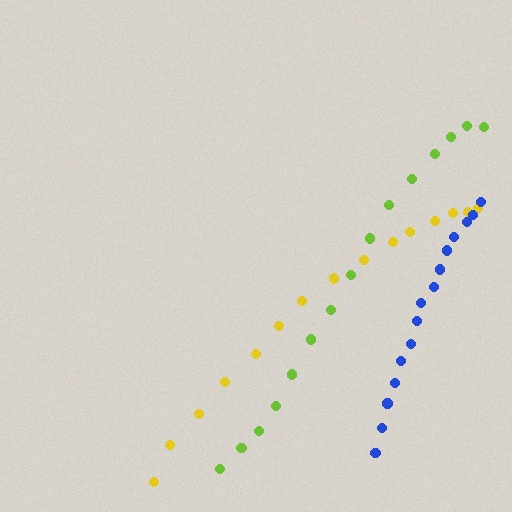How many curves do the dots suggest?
There are 3 distinct paths.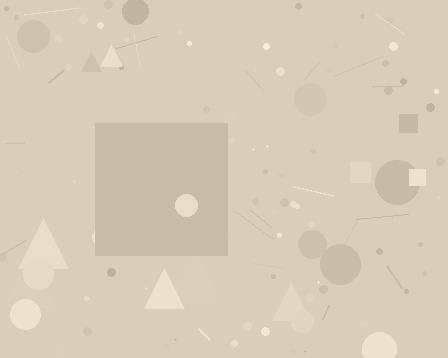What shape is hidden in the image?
A square is hidden in the image.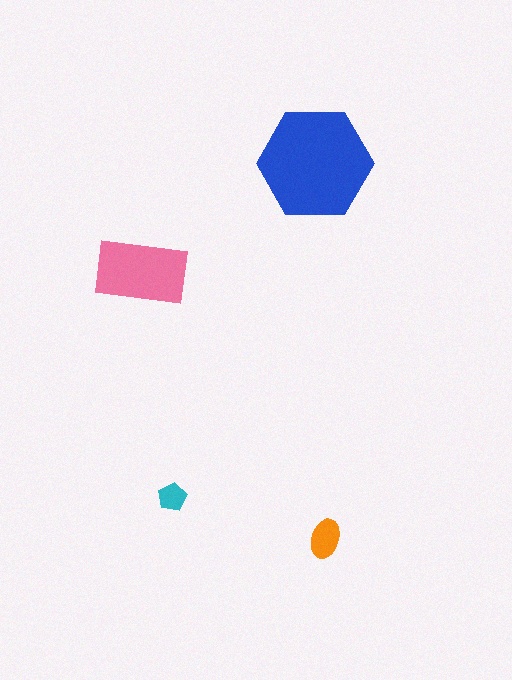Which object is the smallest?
The cyan pentagon.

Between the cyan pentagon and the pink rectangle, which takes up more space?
The pink rectangle.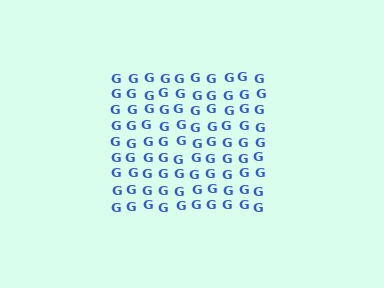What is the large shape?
The large shape is a square.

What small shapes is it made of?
It is made of small letter G's.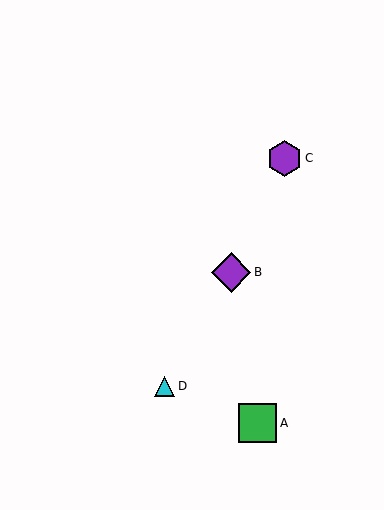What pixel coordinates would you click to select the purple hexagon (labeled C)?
Click at (285, 158) to select the purple hexagon C.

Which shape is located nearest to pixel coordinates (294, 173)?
The purple hexagon (labeled C) at (285, 158) is nearest to that location.